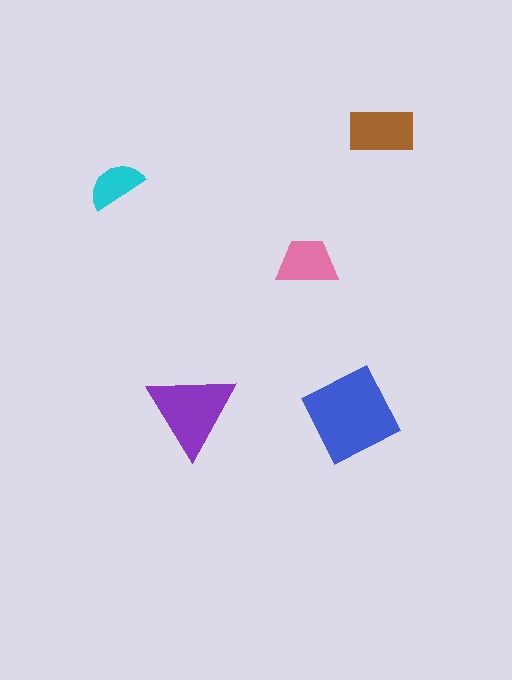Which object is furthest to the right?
The brown rectangle is rightmost.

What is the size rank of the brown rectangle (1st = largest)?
3rd.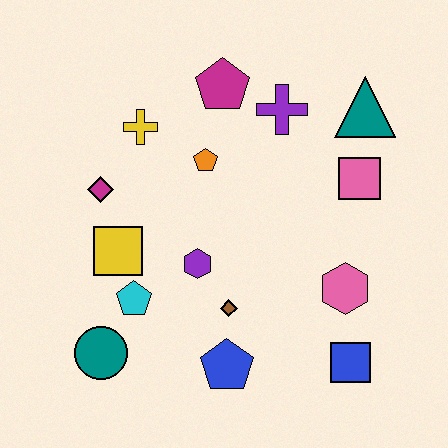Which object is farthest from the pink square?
The teal circle is farthest from the pink square.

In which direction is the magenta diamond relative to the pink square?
The magenta diamond is to the left of the pink square.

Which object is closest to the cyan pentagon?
The yellow square is closest to the cyan pentagon.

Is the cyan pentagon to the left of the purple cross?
Yes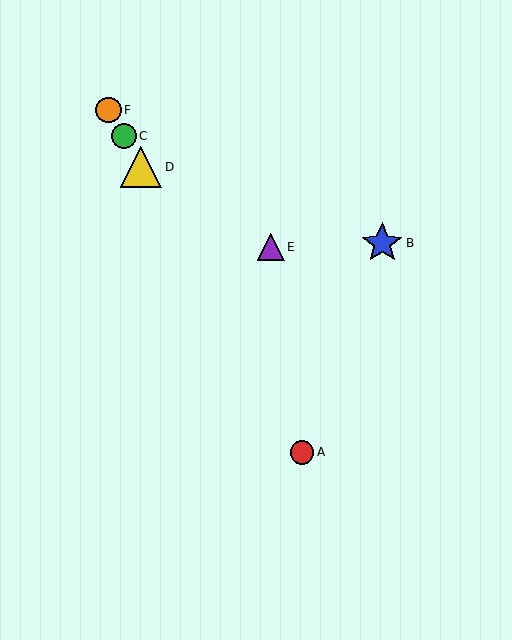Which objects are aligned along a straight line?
Objects A, C, D, F are aligned along a straight line.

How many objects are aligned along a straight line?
4 objects (A, C, D, F) are aligned along a straight line.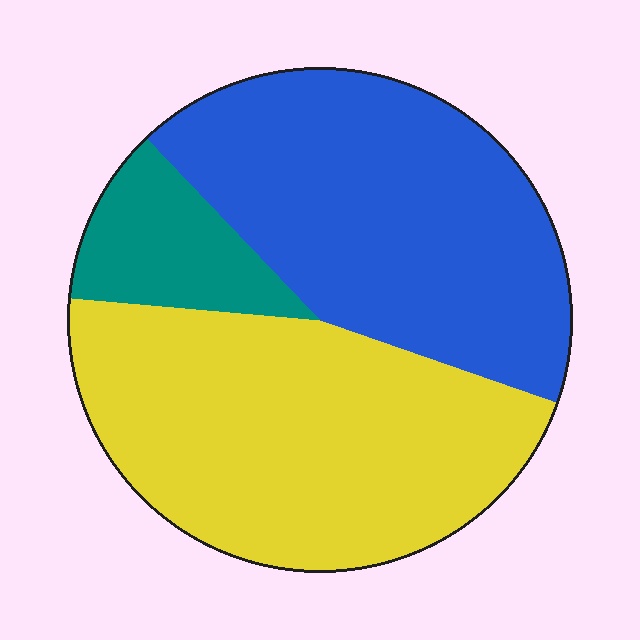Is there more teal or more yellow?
Yellow.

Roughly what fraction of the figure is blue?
Blue takes up about two fifths (2/5) of the figure.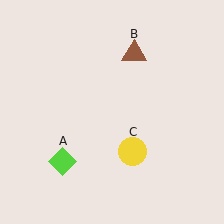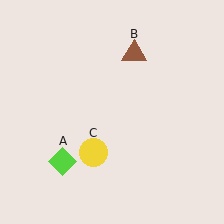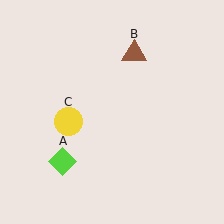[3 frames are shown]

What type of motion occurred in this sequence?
The yellow circle (object C) rotated clockwise around the center of the scene.